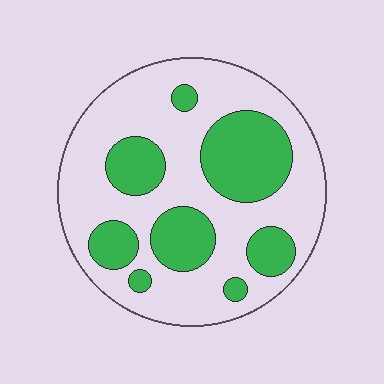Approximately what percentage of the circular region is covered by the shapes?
Approximately 30%.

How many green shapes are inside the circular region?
8.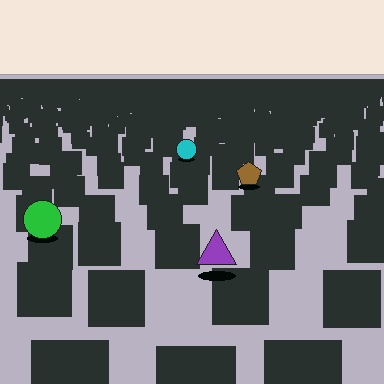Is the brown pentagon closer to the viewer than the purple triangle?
No. The purple triangle is closer — you can tell from the texture gradient: the ground texture is coarser near it.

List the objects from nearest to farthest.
From nearest to farthest: the purple triangle, the green circle, the brown pentagon, the cyan circle.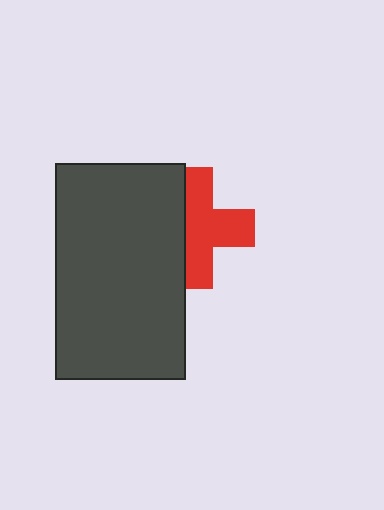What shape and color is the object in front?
The object in front is a dark gray rectangle.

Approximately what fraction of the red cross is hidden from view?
Roughly 36% of the red cross is hidden behind the dark gray rectangle.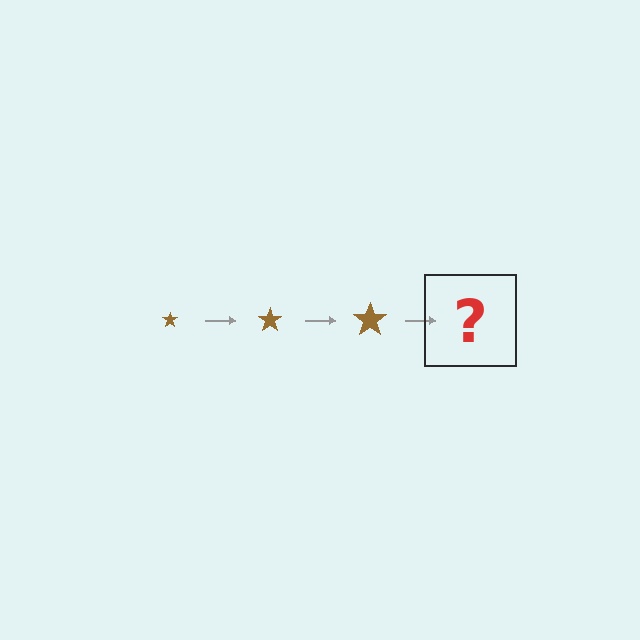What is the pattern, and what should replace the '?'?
The pattern is that the star gets progressively larger each step. The '?' should be a brown star, larger than the previous one.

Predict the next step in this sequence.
The next step is a brown star, larger than the previous one.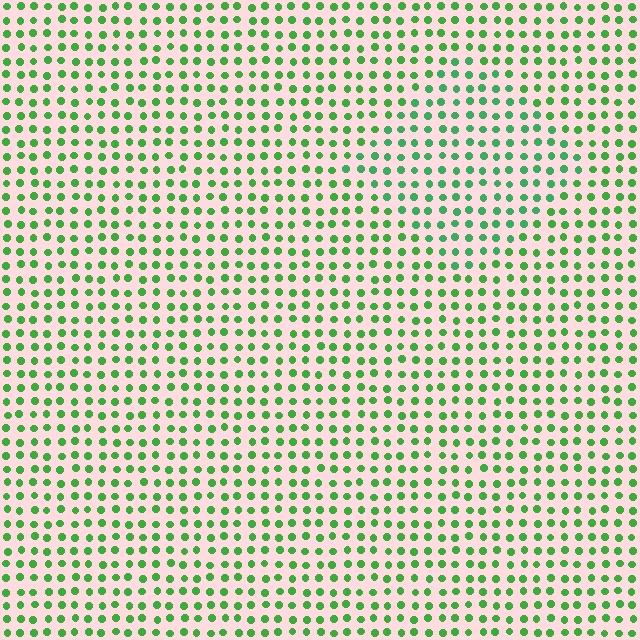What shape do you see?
I see a diamond.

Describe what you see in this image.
The image is filled with small green elements in a uniform arrangement. A diamond-shaped region is visible where the elements are tinted to a slightly different hue, forming a subtle color boundary.